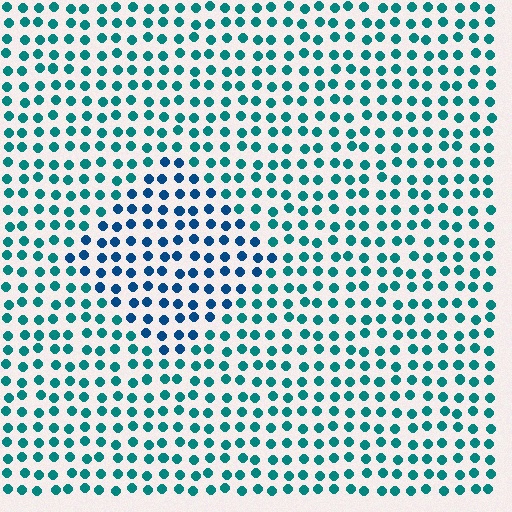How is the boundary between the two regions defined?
The boundary is defined purely by a slight shift in hue (about 32 degrees). Spacing, size, and orientation are identical on both sides.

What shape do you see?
I see a diamond.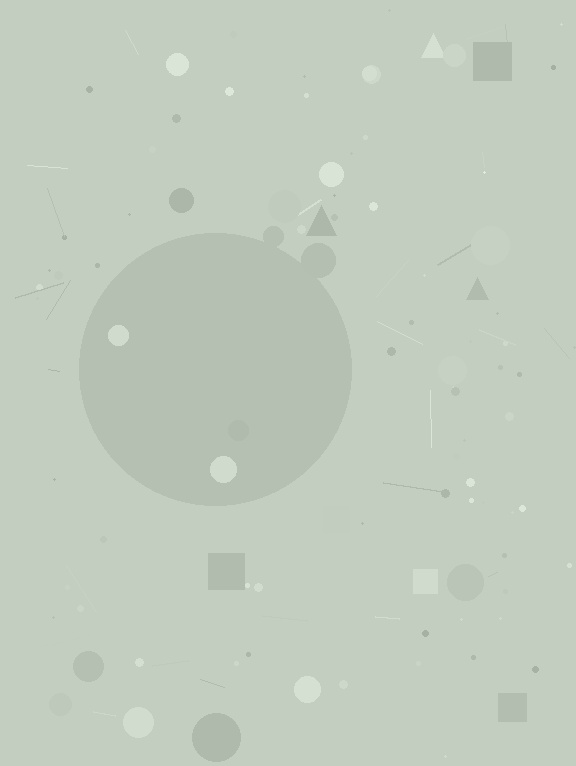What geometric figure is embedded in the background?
A circle is embedded in the background.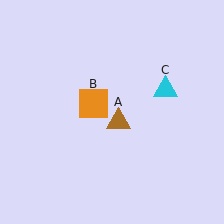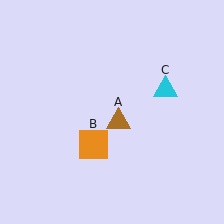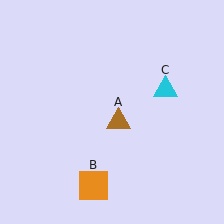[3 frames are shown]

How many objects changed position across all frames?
1 object changed position: orange square (object B).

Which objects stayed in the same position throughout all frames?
Brown triangle (object A) and cyan triangle (object C) remained stationary.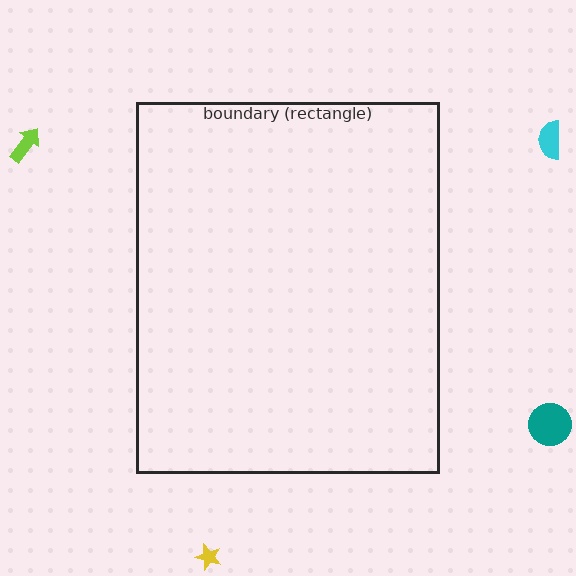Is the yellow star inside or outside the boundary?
Outside.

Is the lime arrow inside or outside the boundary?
Outside.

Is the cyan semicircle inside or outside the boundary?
Outside.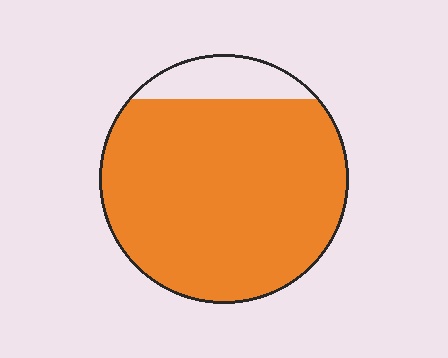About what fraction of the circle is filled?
About seven eighths (7/8).